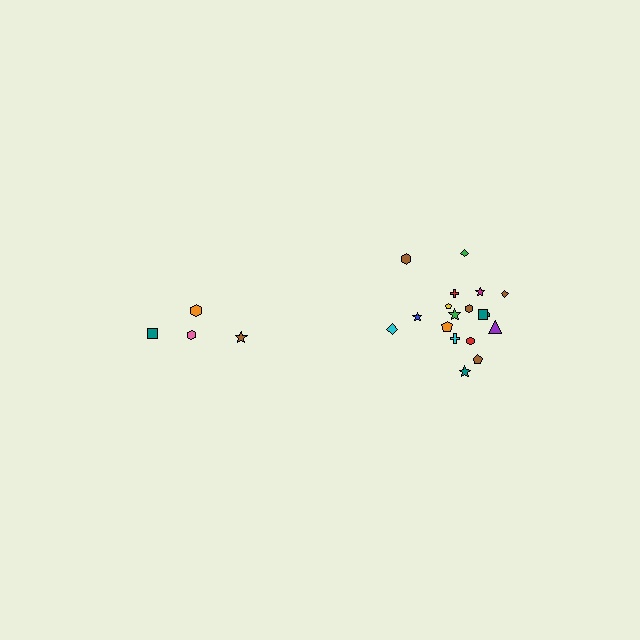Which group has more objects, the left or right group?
The right group.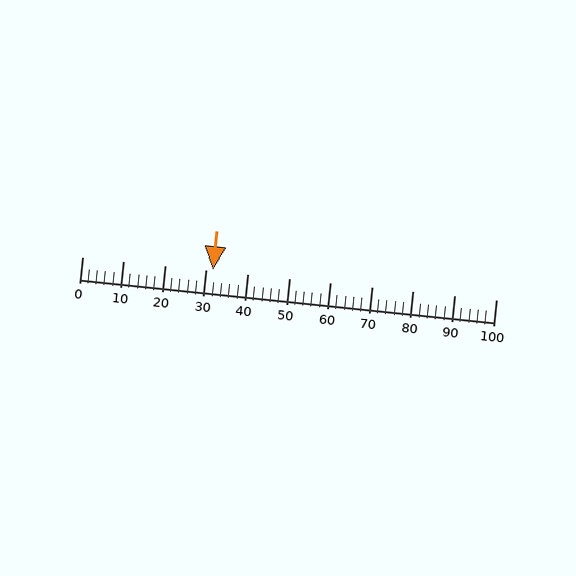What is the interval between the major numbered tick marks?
The major tick marks are spaced 10 units apart.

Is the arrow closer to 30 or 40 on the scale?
The arrow is closer to 30.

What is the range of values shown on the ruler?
The ruler shows values from 0 to 100.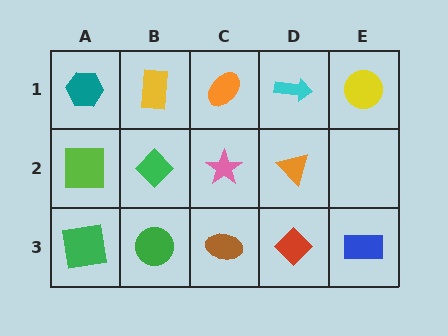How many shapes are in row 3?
5 shapes.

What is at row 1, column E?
A yellow circle.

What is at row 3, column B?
A green circle.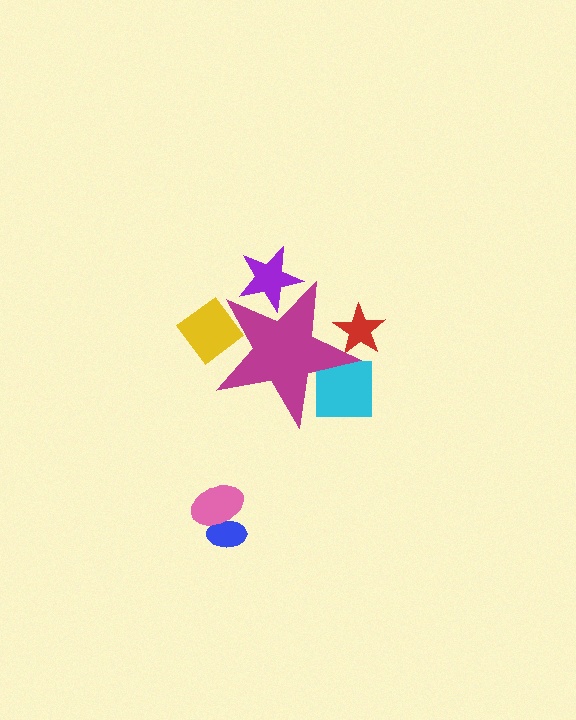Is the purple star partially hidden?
Yes, the purple star is partially hidden behind the magenta star.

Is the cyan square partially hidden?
Yes, the cyan square is partially hidden behind the magenta star.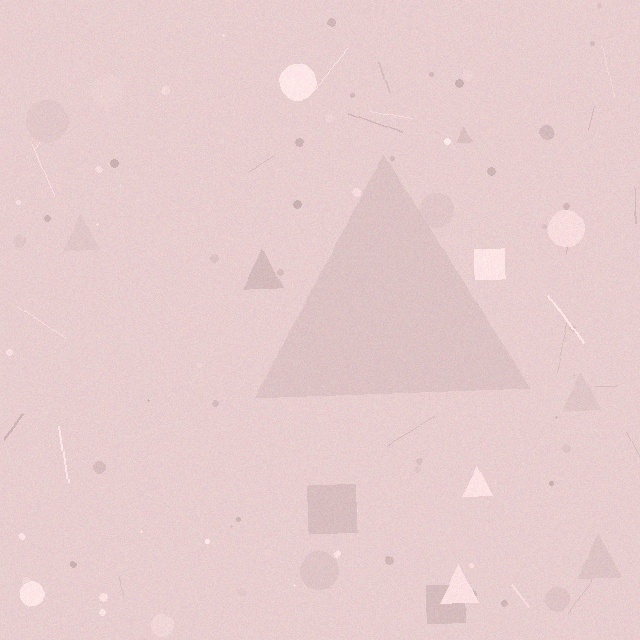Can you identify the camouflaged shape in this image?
The camouflaged shape is a triangle.